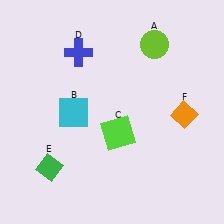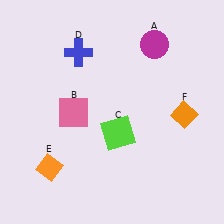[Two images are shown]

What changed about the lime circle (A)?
In Image 1, A is lime. In Image 2, it changed to magenta.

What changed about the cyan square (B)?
In Image 1, B is cyan. In Image 2, it changed to pink.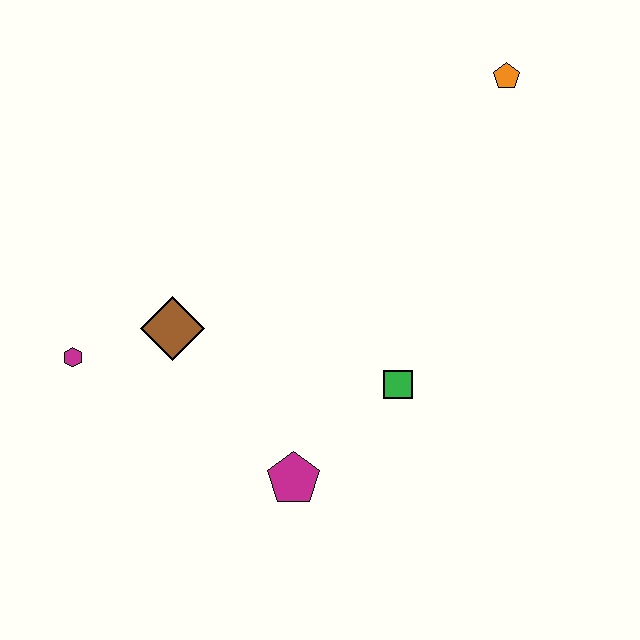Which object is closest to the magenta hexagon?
The brown diamond is closest to the magenta hexagon.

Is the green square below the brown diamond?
Yes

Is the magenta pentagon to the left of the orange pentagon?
Yes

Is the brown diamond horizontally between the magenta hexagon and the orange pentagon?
Yes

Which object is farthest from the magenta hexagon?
The orange pentagon is farthest from the magenta hexagon.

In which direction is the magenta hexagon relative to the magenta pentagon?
The magenta hexagon is to the left of the magenta pentagon.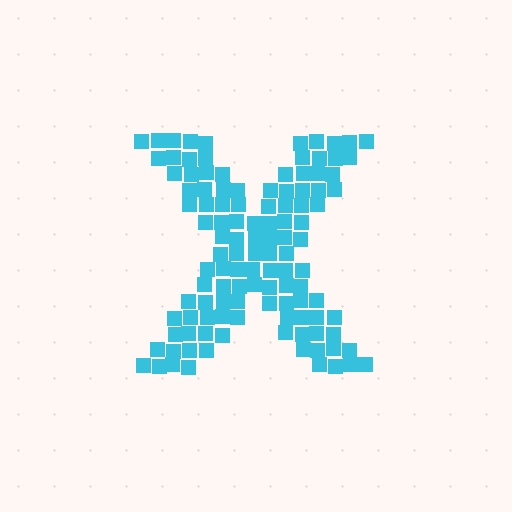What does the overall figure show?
The overall figure shows the letter X.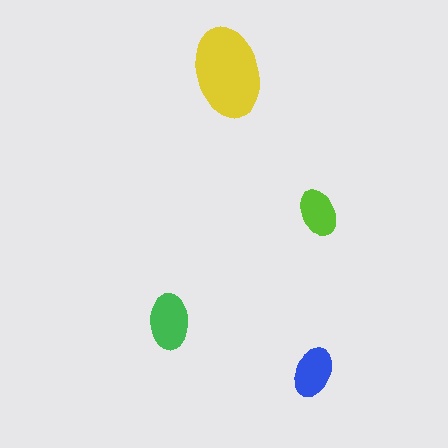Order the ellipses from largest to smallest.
the yellow one, the green one, the blue one, the lime one.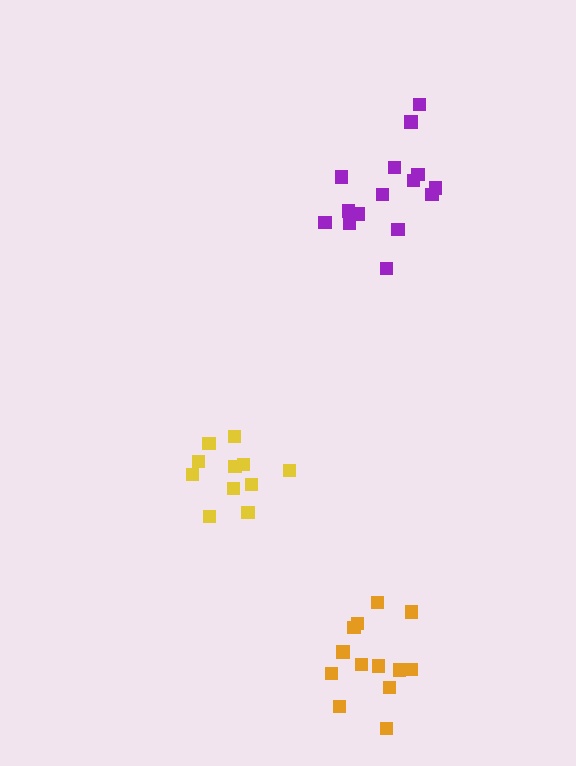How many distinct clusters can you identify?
There are 3 distinct clusters.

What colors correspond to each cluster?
The clusters are colored: yellow, orange, purple.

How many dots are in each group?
Group 1: 11 dots, Group 2: 13 dots, Group 3: 15 dots (39 total).